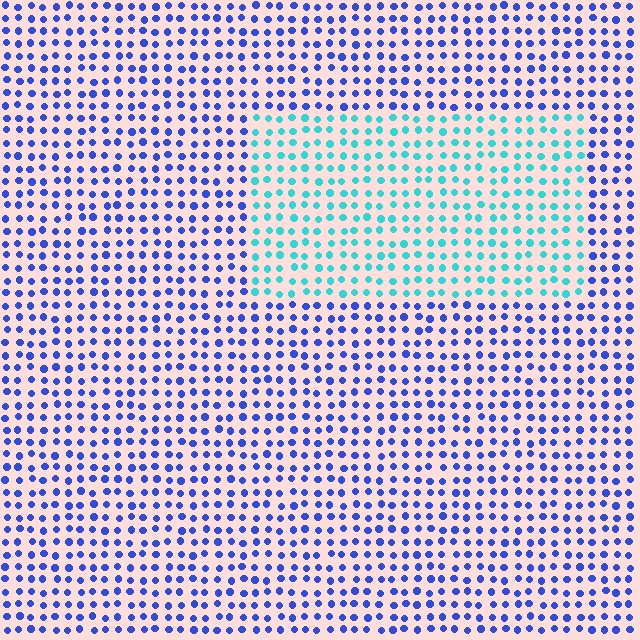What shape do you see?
I see a rectangle.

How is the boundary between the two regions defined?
The boundary is defined purely by a slight shift in hue (about 52 degrees). Spacing, size, and orientation are identical on both sides.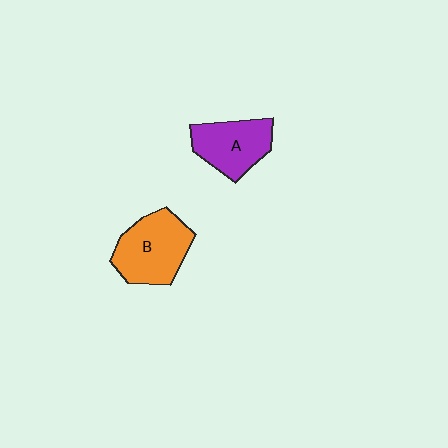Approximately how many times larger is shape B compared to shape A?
Approximately 1.2 times.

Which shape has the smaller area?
Shape A (purple).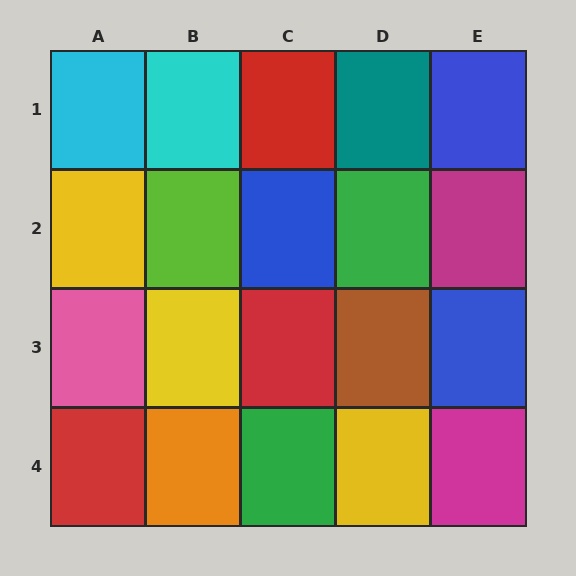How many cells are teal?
1 cell is teal.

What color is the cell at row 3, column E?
Blue.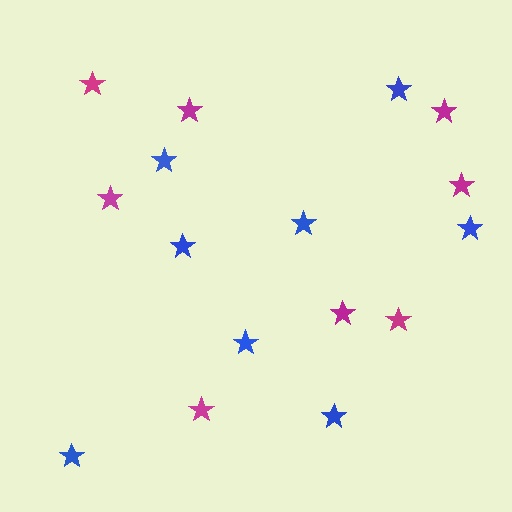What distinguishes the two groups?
There are 2 groups: one group of magenta stars (8) and one group of blue stars (8).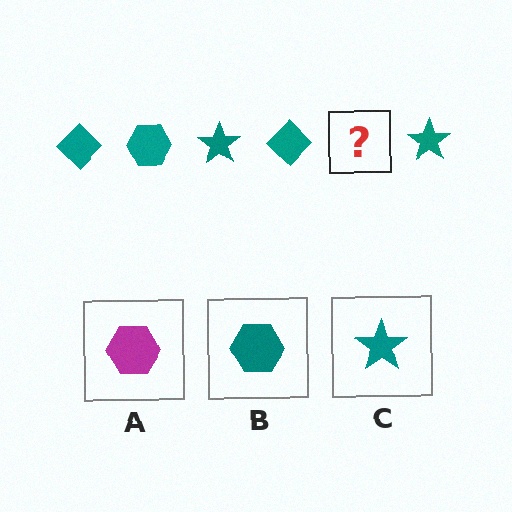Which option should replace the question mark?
Option B.